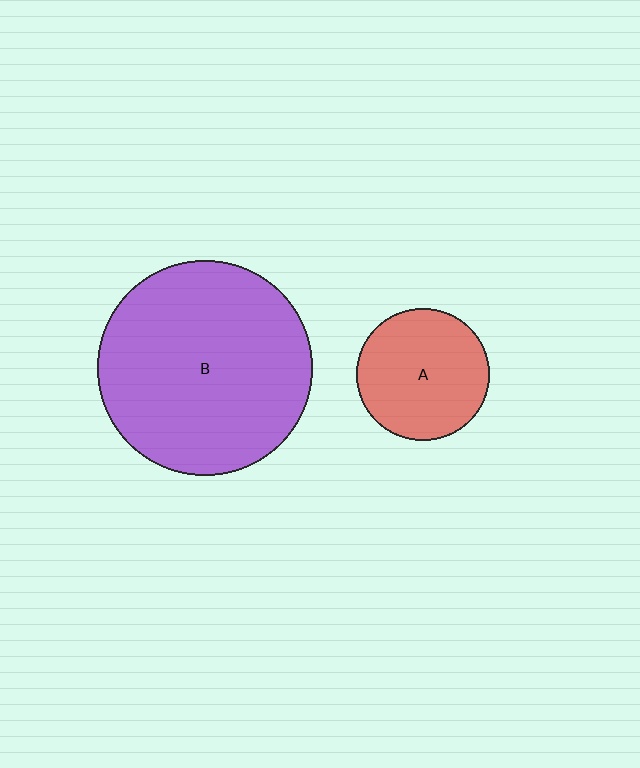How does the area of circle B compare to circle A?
Approximately 2.6 times.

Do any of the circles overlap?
No, none of the circles overlap.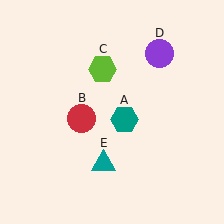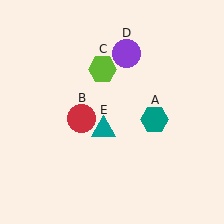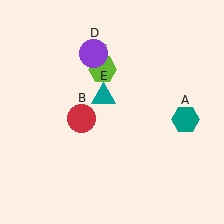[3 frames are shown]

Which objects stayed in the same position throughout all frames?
Red circle (object B) and lime hexagon (object C) remained stationary.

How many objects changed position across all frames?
3 objects changed position: teal hexagon (object A), purple circle (object D), teal triangle (object E).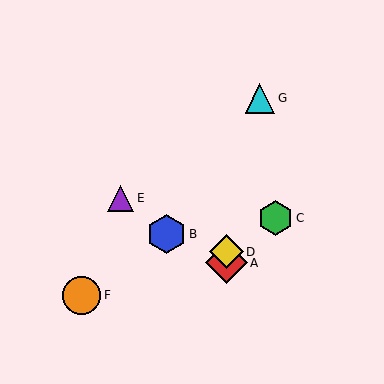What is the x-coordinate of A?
Object A is at x≈226.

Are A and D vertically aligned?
Yes, both are at x≈226.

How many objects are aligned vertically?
2 objects (A, D) are aligned vertically.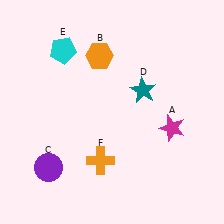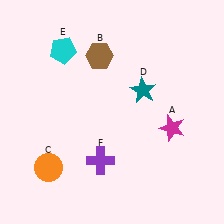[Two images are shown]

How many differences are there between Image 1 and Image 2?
There are 3 differences between the two images.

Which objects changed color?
B changed from orange to brown. C changed from purple to orange. F changed from orange to purple.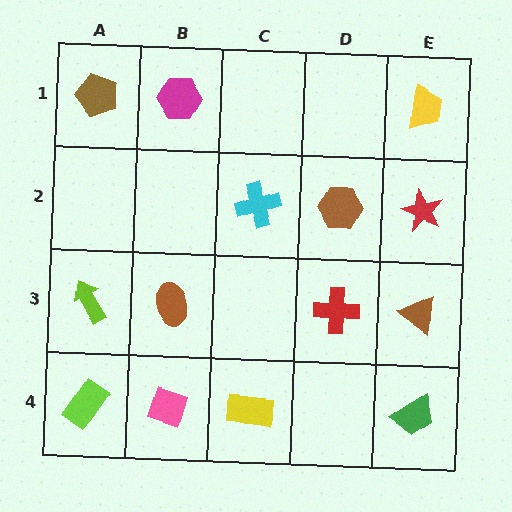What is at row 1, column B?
A magenta hexagon.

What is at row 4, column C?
A yellow rectangle.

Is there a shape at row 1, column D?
No, that cell is empty.